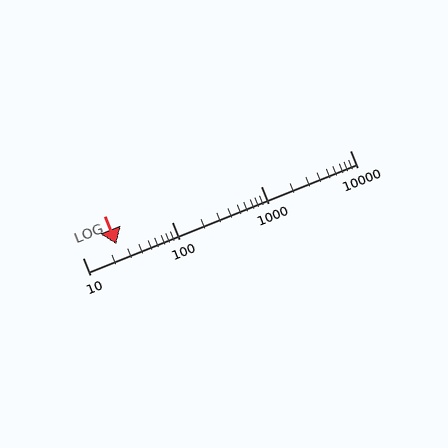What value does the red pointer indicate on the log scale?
The pointer indicates approximately 24.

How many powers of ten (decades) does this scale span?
The scale spans 3 decades, from 10 to 10000.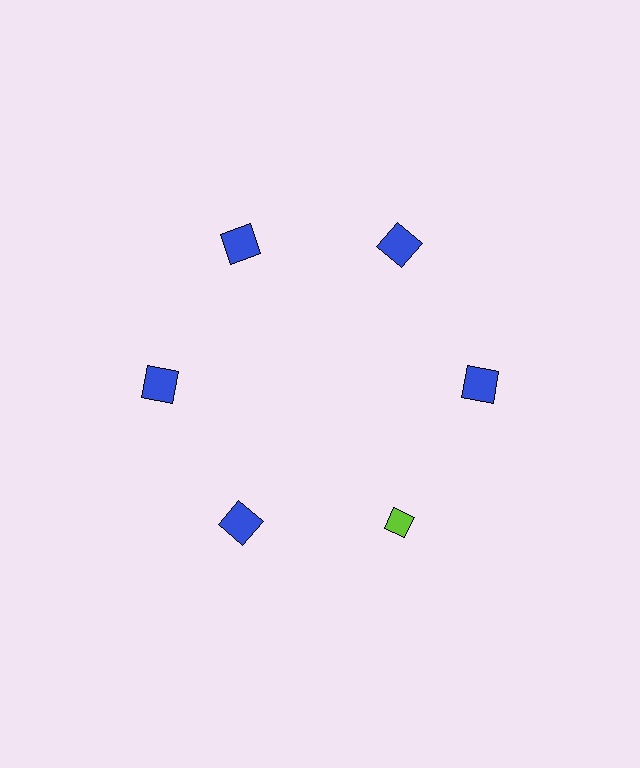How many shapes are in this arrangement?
There are 6 shapes arranged in a ring pattern.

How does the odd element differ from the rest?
It differs in both color (lime instead of blue) and shape (diamond instead of square).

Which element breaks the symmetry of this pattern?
The lime diamond at roughly the 5 o'clock position breaks the symmetry. All other shapes are blue squares.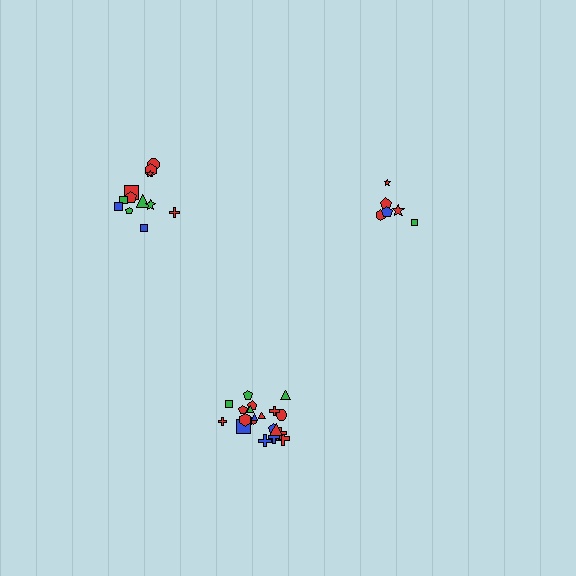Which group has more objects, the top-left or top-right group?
The top-left group.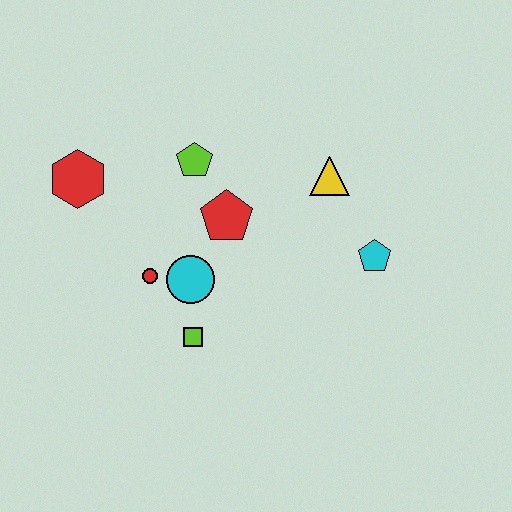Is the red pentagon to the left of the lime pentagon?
No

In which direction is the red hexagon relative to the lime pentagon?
The red hexagon is to the left of the lime pentagon.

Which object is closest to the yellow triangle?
The cyan pentagon is closest to the yellow triangle.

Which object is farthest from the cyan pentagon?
The red hexagon is farthest from the cyan pentagon.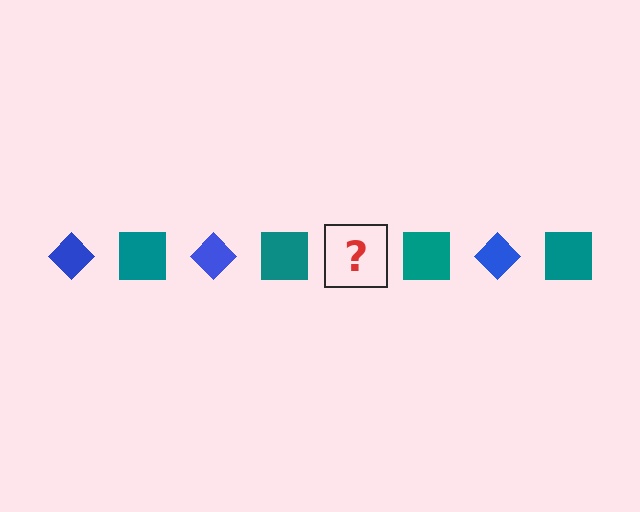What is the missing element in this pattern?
The missing element is a blue diamond.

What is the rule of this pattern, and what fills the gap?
The rule is that the pattern alternates between blue diamond and teal square. The gap should be filled with a blue diamond.